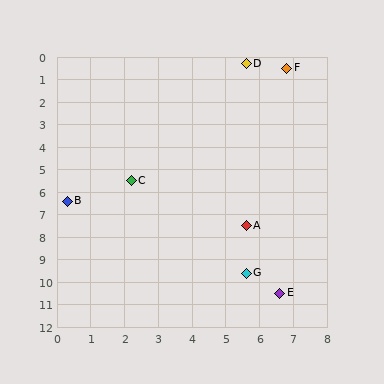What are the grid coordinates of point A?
Point A is at approximately (5.6, 7.5).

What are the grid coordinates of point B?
Point B is at approximately (0.3, 6.4).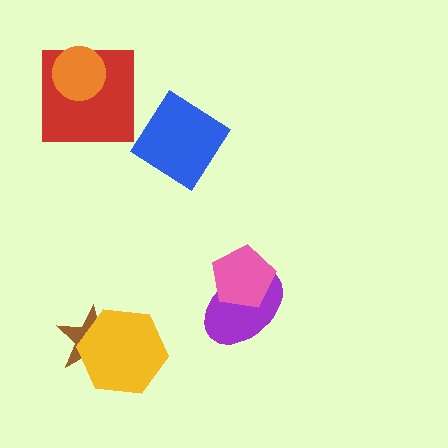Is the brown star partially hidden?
Yes, it is partially covered by another shape.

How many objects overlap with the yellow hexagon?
1 object overlaps with the yellow hexagon.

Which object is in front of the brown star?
The yellow hexagon is in front of the brown star.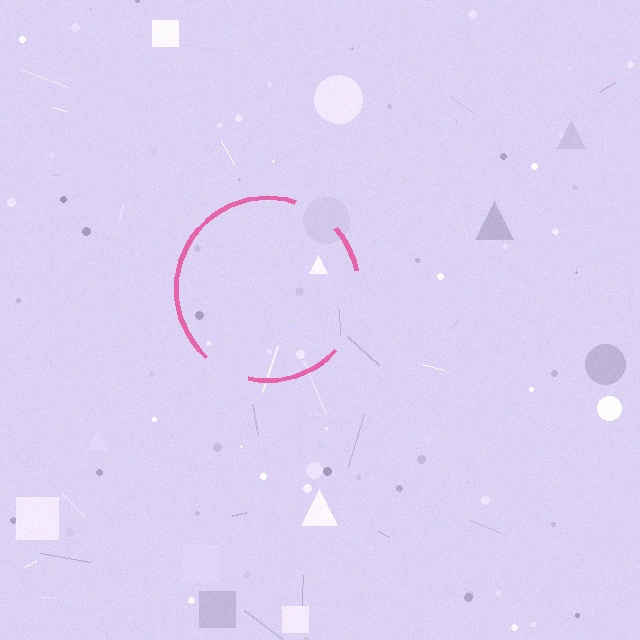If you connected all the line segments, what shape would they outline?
They would outline a circle.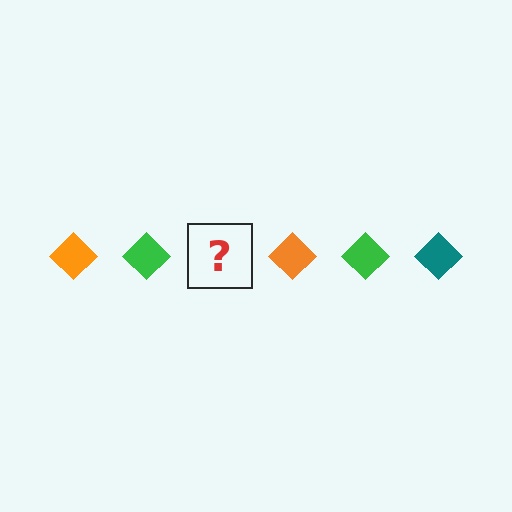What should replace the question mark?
The question mark should be replaced with a teal diamond.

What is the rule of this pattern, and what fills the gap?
The rule is that the pattern cycles through orange, green, teal diamonds. The gap should be filled with a teal diamond.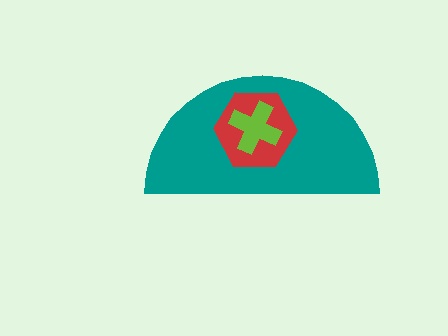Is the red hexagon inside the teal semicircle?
Yes.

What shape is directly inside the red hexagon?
The lime cross.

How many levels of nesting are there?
3.